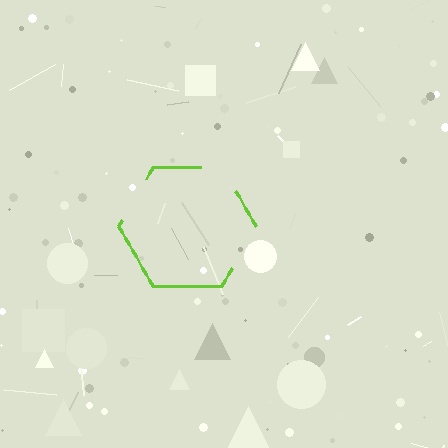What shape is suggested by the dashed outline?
The dashed outline suggests a hexagon.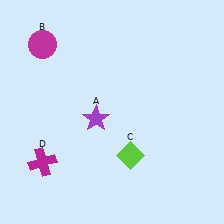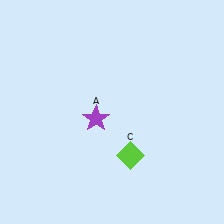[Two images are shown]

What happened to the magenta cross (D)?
The magenta cross (D) was removed in Image 2. It was in the bottom-left area of Image 1.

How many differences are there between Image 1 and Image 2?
There are 2 differences between the two images.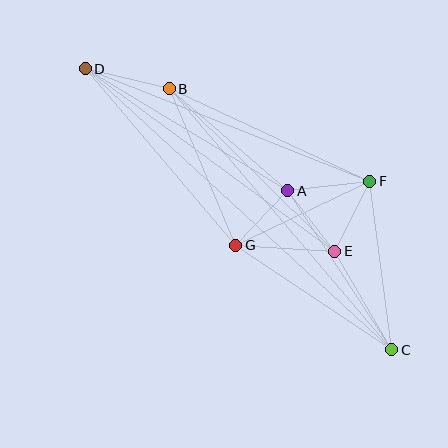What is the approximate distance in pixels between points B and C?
The distance between B and C is approximately 343 pixels.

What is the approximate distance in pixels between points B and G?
The distance between B and G is approximately 170 pixels.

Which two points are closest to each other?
Points A and G are closest to each other.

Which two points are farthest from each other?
Points C and D are farthest from each other.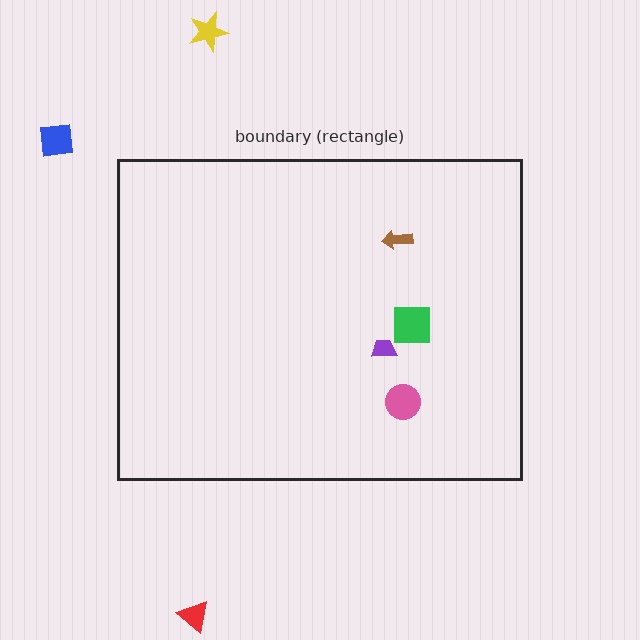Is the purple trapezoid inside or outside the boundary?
Inside.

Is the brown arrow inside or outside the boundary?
Inside.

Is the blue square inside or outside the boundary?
Outside.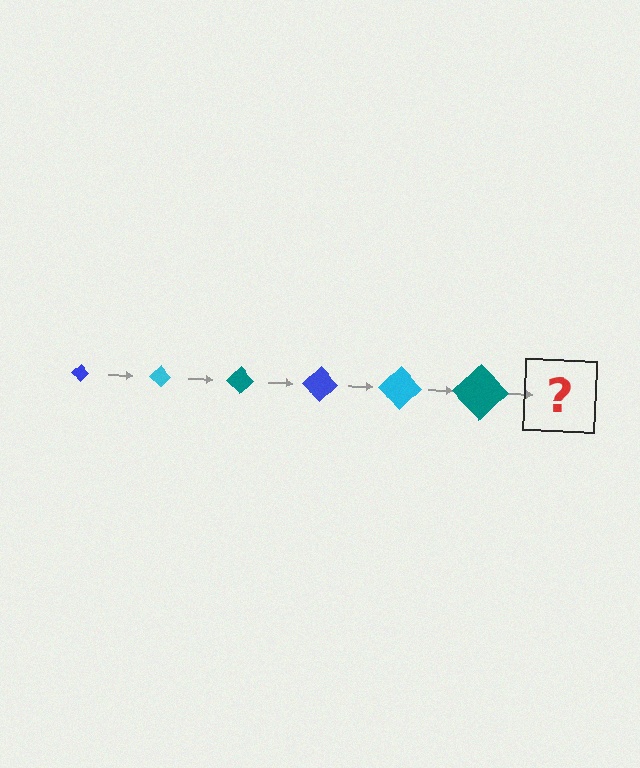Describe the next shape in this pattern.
It should be a blue diamond, larger than the previous one.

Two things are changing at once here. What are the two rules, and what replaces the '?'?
The two rules are that the diamond grows larger each step and the color cycles through blue, cyan, and teal. The '?' should be a blue diamond, larger than the previous one.